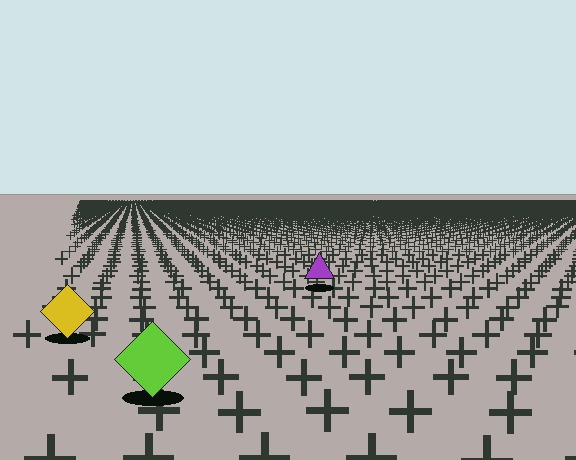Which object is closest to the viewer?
The lime diamond is closest. The texture marks near it are larger and more spread out.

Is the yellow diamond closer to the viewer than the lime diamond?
No. The lime diamond is closer — you can tell from the texture gradient: the ground texture is coarser near it.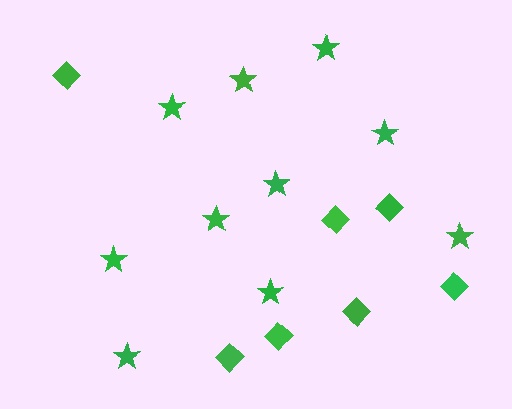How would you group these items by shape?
There are 2 groups: one group of diamonds (7) and one group of stars (10).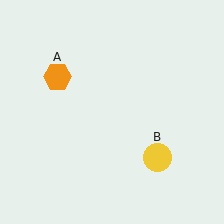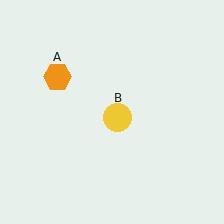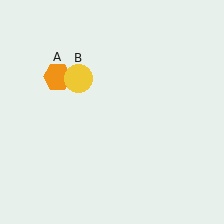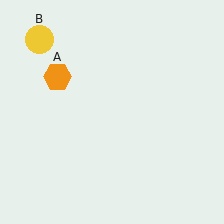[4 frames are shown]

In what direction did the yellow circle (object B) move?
The yellow circle (object B) moved up and to the left.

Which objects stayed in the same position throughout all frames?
Orange hexagon (object A) remained stationary.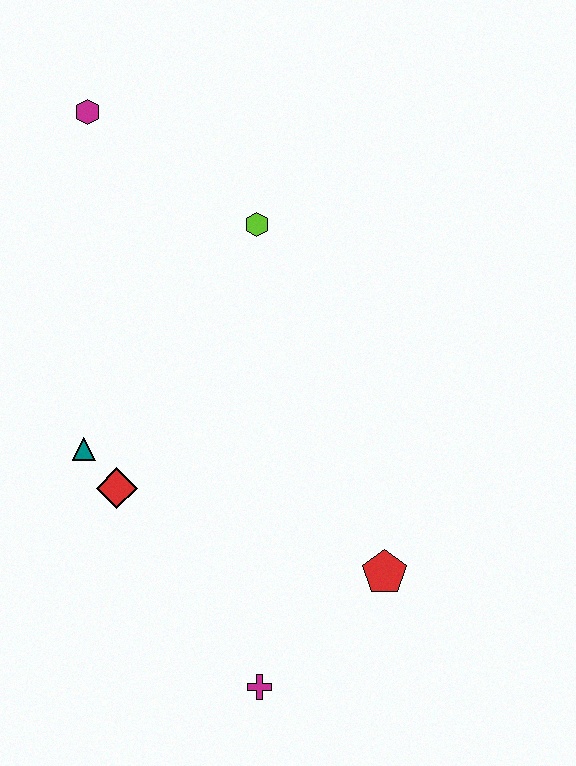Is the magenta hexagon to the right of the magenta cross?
No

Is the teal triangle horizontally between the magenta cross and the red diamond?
No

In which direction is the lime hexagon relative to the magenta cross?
The lime hexagon is above the magenta cross.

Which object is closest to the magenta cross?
The red pentagon is closest to the magenta cross.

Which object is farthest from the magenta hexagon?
The magenta cross is farthest from the magenta hexagon.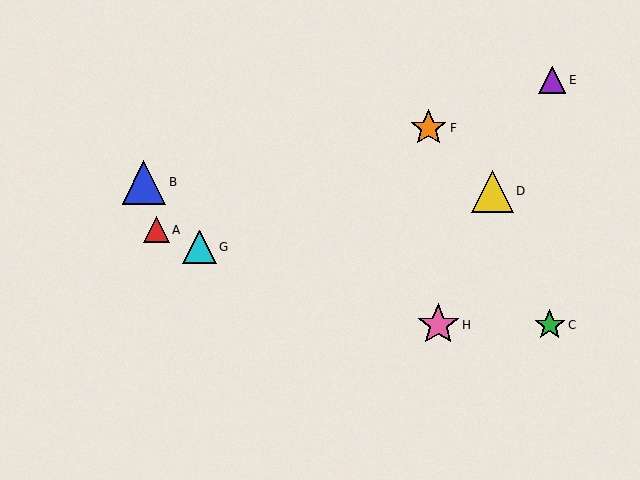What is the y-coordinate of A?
Object A is at y≈230.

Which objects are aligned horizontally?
Objects C, H are aligned horizontally.